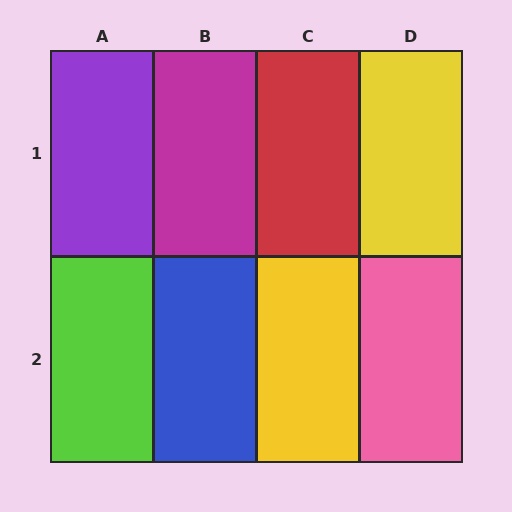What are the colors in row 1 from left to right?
Purple, magenta, red, yellow.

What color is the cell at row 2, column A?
Lime.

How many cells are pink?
1 cell is pink.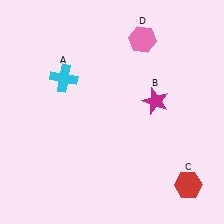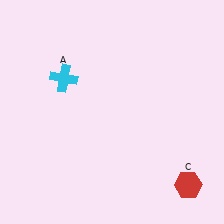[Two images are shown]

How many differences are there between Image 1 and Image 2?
There are 2 differences between the two images.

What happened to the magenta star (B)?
The magenta star (B) was removed in Image 2. It was in the top-right area of Image 1.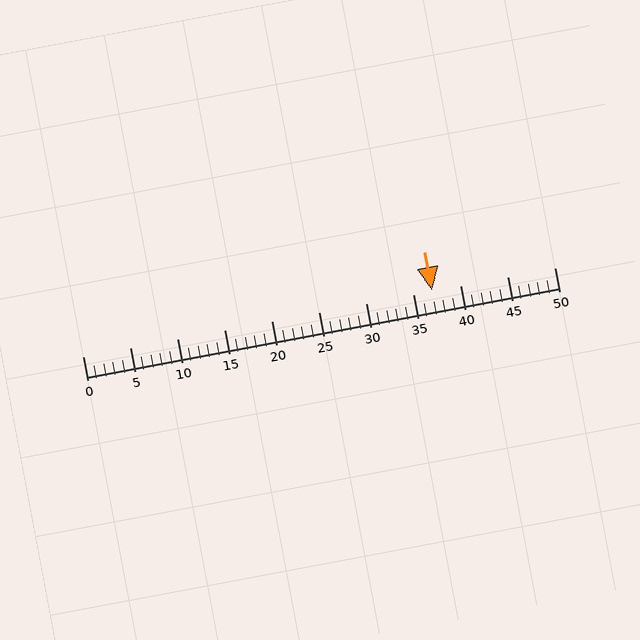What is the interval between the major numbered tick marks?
The major tick marks are spaced 5 units apart.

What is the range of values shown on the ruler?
The ruler shows values from 0 to 50.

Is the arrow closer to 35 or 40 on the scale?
The arrow is closer to 35.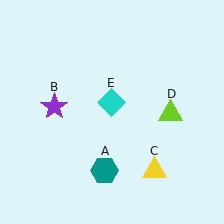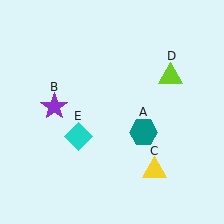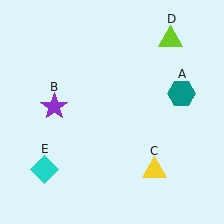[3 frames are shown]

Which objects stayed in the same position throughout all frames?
Purple star (object B) and yellow triangle (object C) remained stationary.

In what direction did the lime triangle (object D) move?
The lime triangle (object D) moved up.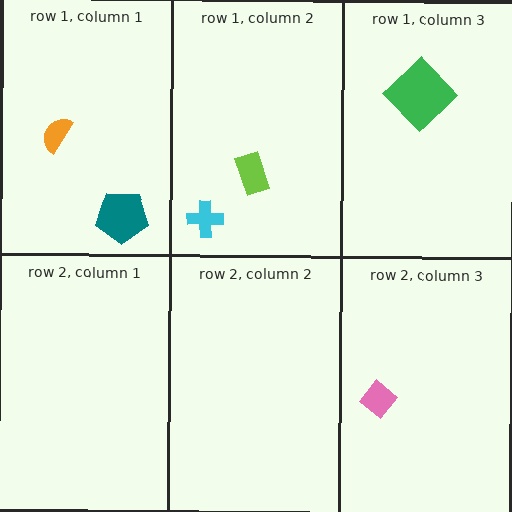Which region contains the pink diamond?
The row 2, column 3 region.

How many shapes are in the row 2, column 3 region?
1.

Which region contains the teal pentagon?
The row 1, column 1 region.